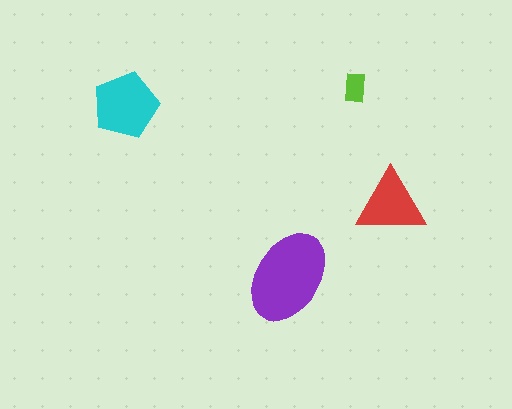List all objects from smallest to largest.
The lime rectangle, the red triangle, the cyan pentagon, the purple ellipse.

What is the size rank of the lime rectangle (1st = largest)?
4th.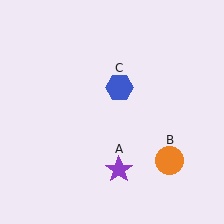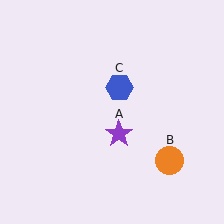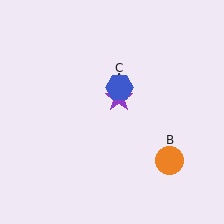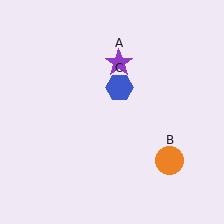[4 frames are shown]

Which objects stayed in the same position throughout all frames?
Orange circle (object B) and blue hexagon (object C) remained stationary.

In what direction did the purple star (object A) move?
The purple star (object A) moved up.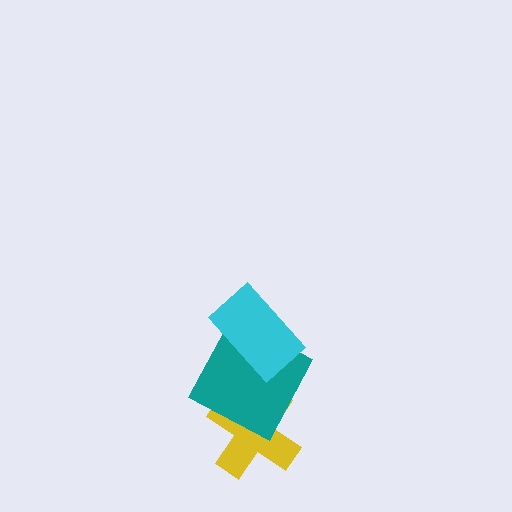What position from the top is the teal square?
The teal square is 2nd from the top.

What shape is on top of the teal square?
The cyan rectangle is on top of the teal square.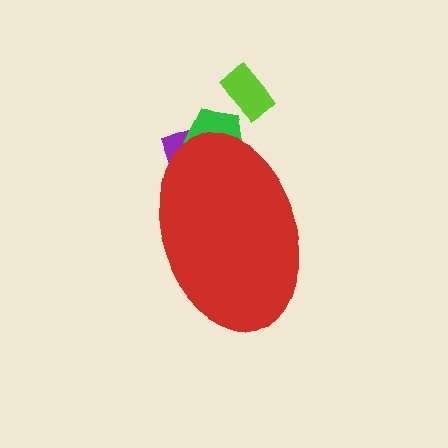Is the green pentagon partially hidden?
Yes, the green pentagon is partially hidden behind the red ellipse.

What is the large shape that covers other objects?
A red ellipse.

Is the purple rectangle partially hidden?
Yes, the purple rectangle is partially hidden behind the red ellipse.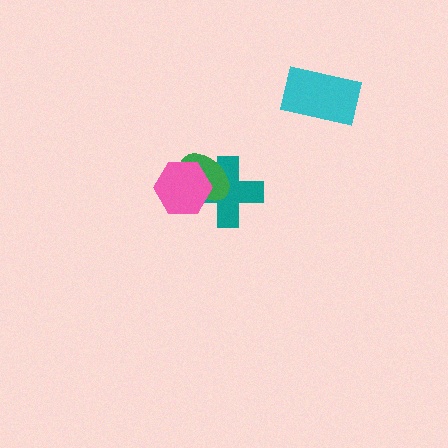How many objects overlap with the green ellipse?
2 objects overlap with the green ellipse.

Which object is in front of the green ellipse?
The pink hexagon is in front of the green ellipse.